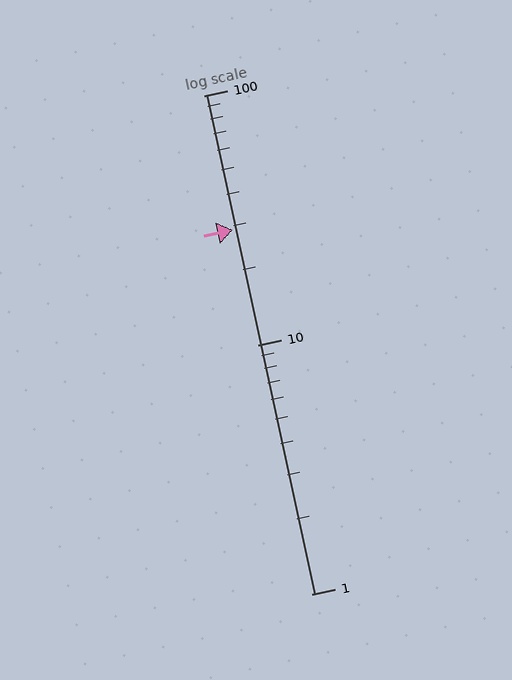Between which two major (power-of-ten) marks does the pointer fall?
The pointer is between 10 and 100.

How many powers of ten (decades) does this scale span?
The scale spans 2 decades, from 1 to 100.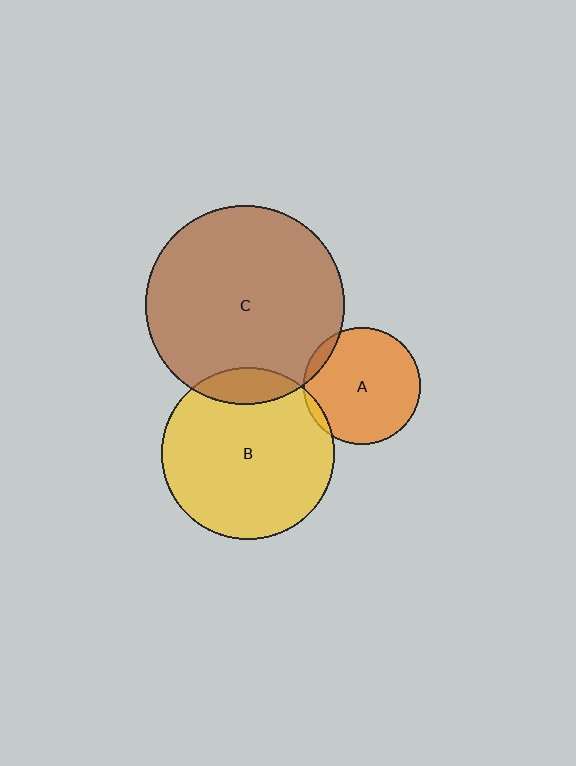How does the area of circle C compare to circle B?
Approximately 1.3 times.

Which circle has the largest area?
Circle C (brown).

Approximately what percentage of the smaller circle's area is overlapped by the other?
Approximately 5%.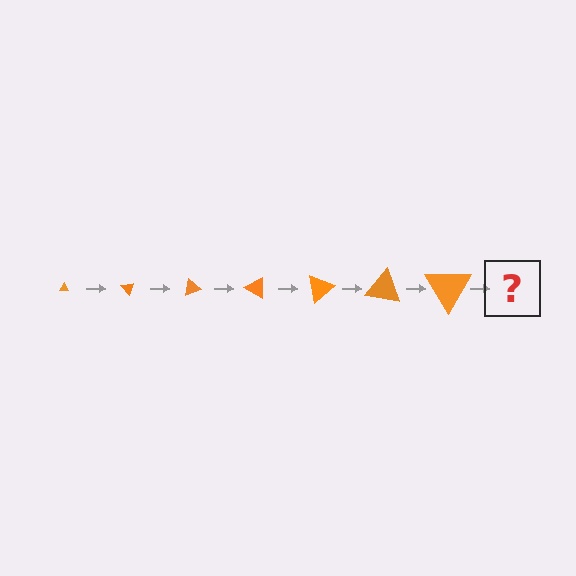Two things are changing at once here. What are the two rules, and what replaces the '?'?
The two rules are that the triangle grows larger each step and it rotates 50 degrees each step. The '?' should be a triangle, larger than the previous one and rotated 350 degrees from the start.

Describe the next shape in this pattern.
It should be a triangle, larger than the previous one and rotated 350 degrees from the start.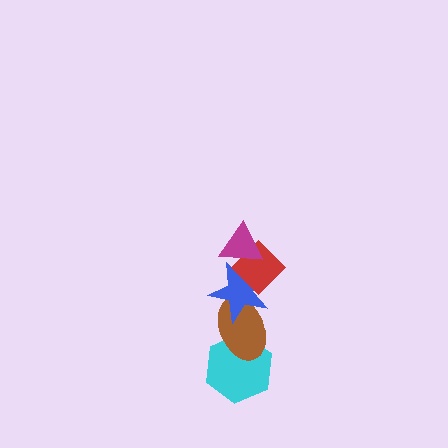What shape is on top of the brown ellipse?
The blue star is on top of the brown ellipse.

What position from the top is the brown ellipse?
The brown ellipse is 4th from the top.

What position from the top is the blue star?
The blue star is 3rd from the top.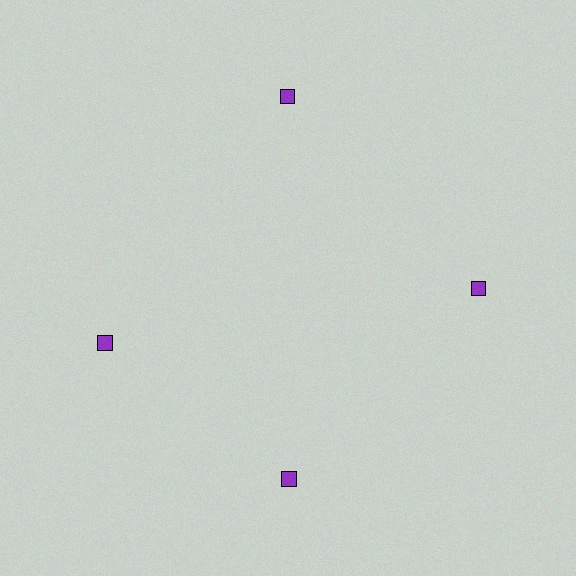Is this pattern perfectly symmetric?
No. The 4 purple diamonds are arranged in a ring, but one element near the 9 o'clock position is rotated out of alignment along the ring, breaking the 4-fold rotational symmetry.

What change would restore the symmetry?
The symmetry would be restored by rotating it back into even spacing with its neighbors so that all 4 diamonds sit at equal angles and equal distance from the center.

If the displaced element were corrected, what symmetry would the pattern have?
It would have 4-fold rotational symmetry — the pattern would map onto itself every 90 degrees.